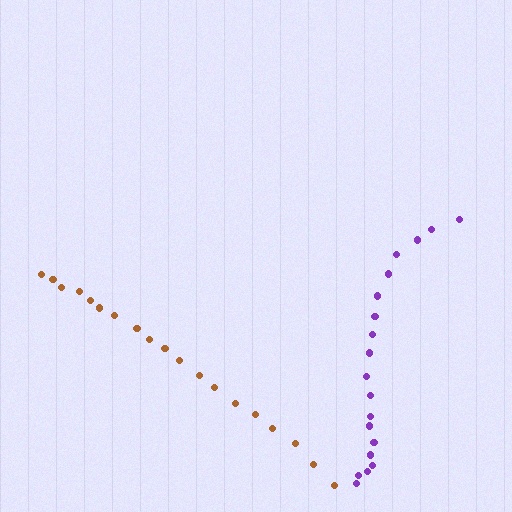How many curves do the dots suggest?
There are 2 distinct paths.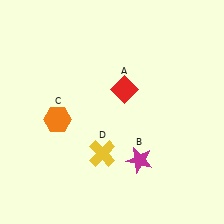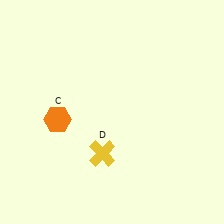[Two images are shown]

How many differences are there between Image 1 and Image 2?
There are 2 differences between the two images.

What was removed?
The red diamond (A), the magenta star (B) were removed in Image 2.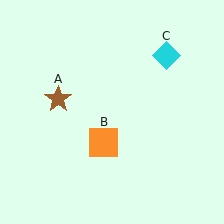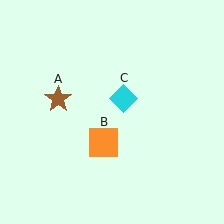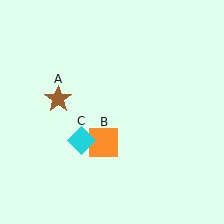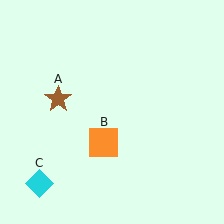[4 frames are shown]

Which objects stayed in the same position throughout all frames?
Brown star (object A) and orange square (object B) remained stationary.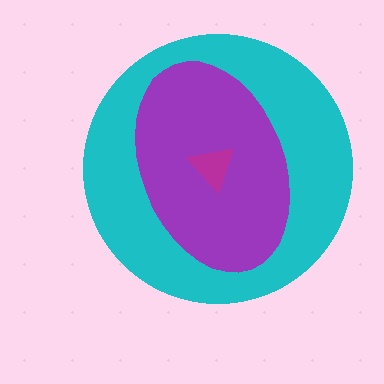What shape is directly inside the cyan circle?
The purple ellipse.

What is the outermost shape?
The cyan circle.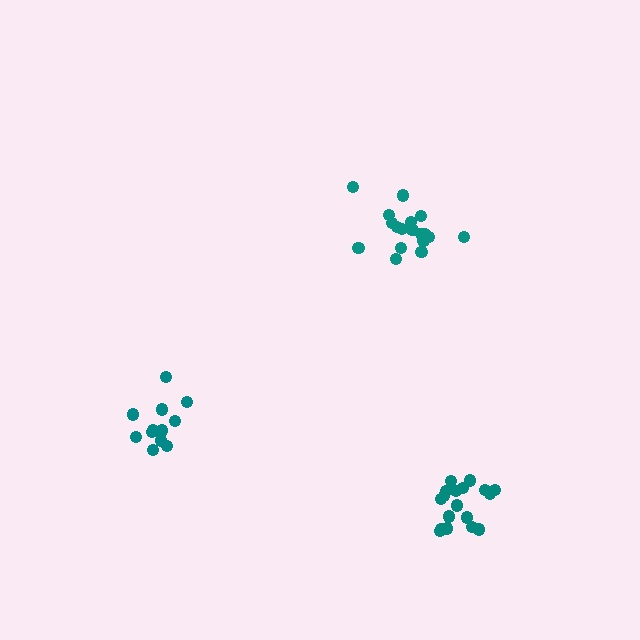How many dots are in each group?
Group 1: 12 dots, Group 2: 18 dots, Group 3: 18 dots (48 total).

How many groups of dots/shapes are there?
There are 3 groups.